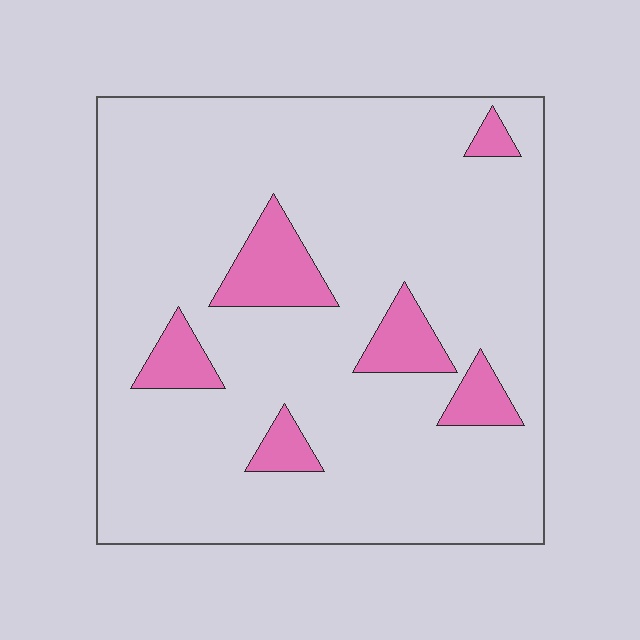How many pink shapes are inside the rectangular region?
6.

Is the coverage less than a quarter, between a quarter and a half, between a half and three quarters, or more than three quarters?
Less than a quarter.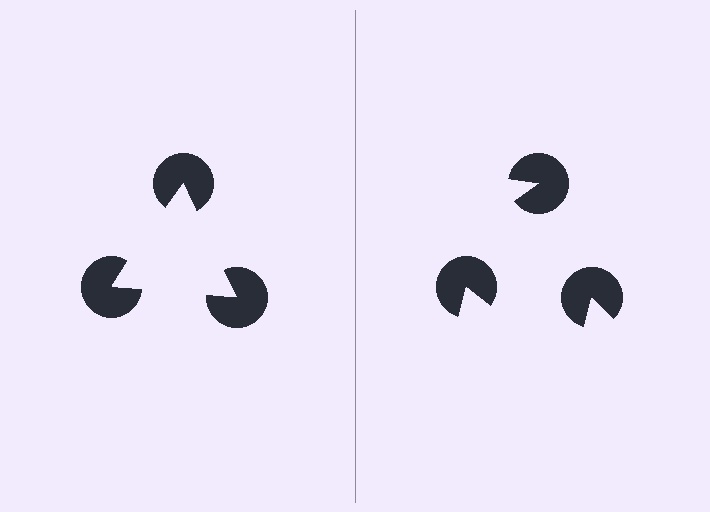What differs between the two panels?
The pac-man discs are positioned identically on both sides; only the wedge orientations differ. On the left they align to a triangle; on the right they are misaligned.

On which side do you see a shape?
An illusory triangle appears on the left side. On the right side the wedge cuts are rotated, so no coherent shape forms.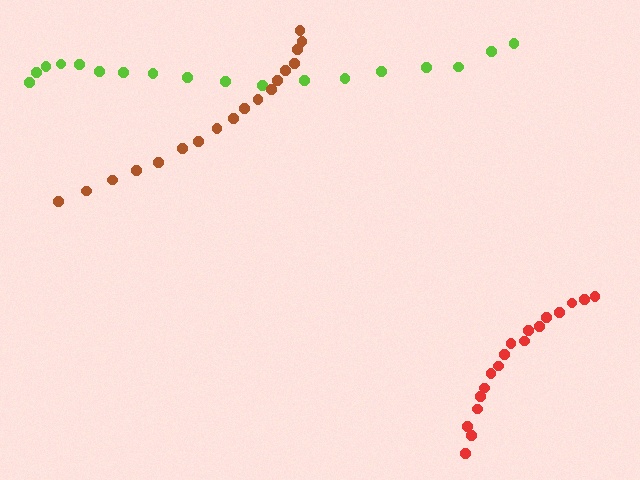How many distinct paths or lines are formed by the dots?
There are 3 distinct paths.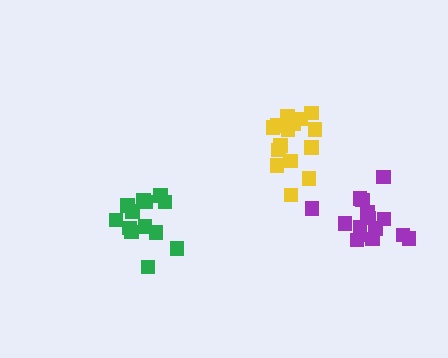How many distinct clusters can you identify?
There are 3 distinct clusters.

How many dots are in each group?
Group 1: 15 dots, Group 2: 13 dots, Group 3: 15 dots (43 total).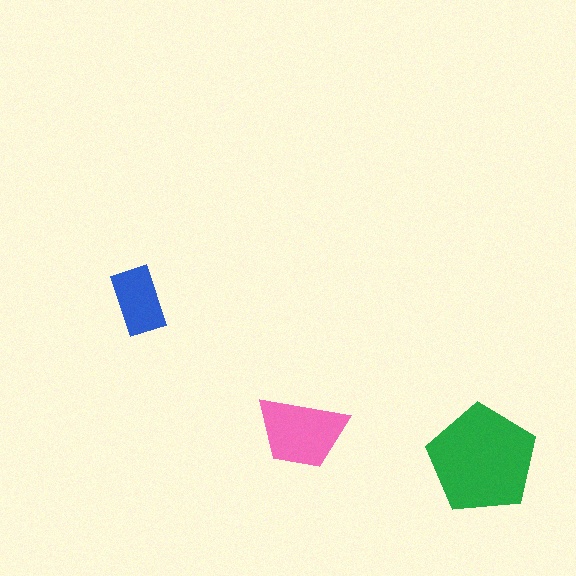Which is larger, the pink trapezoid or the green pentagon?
The green pentagon.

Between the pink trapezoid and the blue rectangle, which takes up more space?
The pink trapezoid.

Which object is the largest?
The green pentagon.